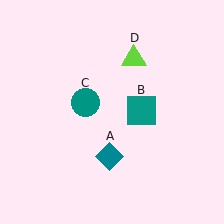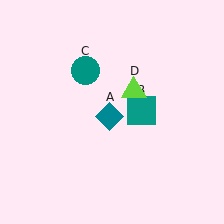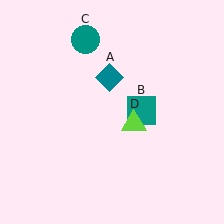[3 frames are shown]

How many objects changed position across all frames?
3 objects changed position: teal diamond (object A), teal circle (object C), lime triangle (object D).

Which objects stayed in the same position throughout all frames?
Teal square (object B) remained stationary.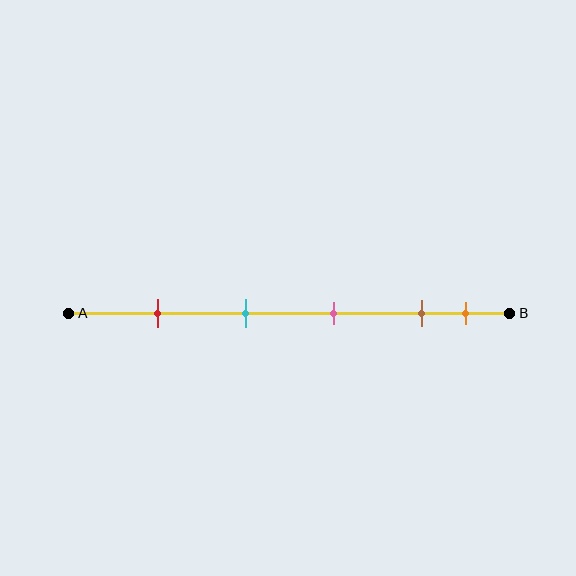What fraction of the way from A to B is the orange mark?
The orange mark is approximately 90% (0.9) of the way from A to B.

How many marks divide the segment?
There are 5 marks dividing the segment.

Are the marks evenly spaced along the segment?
No, the marks are not evenly spaced.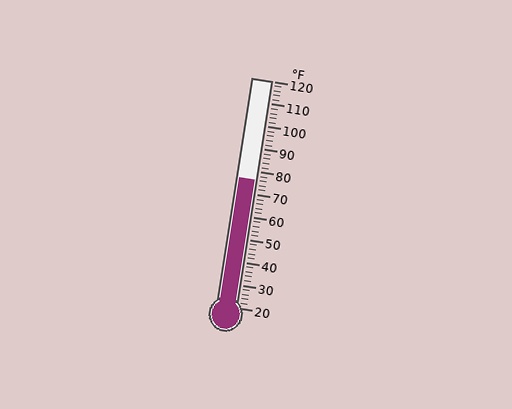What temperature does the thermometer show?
The thermometer shows approximately 76°F.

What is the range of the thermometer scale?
The thermometer scale ranges from 20°F to 120°F.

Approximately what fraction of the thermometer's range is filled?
The thermometer is filled to approximately 55% of its range.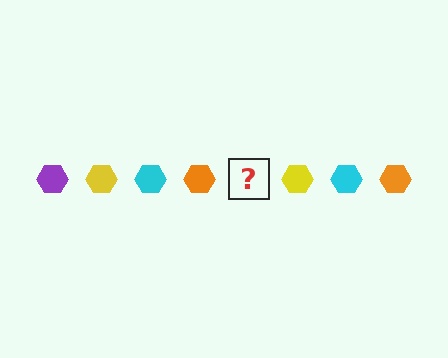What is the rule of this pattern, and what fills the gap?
The rule is that the pattern cycles through purple, yellow, cyan, orange hexagons. The gap should be filled with a purple hexagon.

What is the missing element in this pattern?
The missing element is a purple hexagon.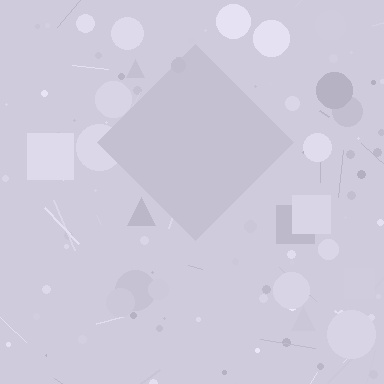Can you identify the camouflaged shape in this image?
The camouflaged shape is a diamond.